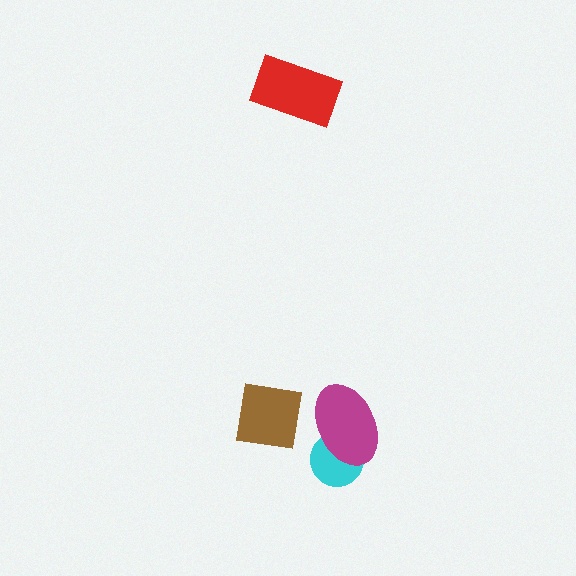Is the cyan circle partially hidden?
Yes, it is partially covered by another shape.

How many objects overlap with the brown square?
0 objects overlap with the brown square.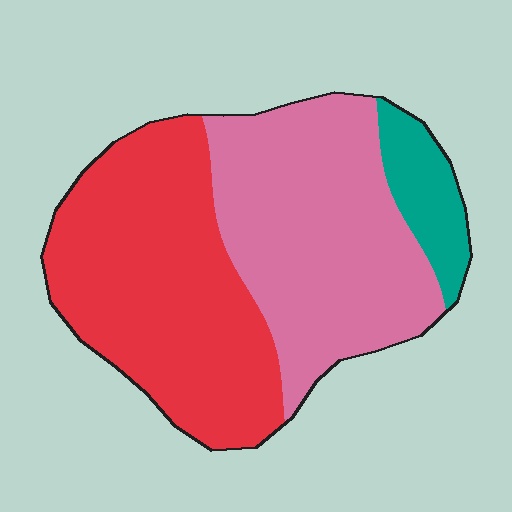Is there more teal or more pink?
Pink.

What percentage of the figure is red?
Red covers 47% of the figure.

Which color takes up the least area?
Teal, at roughly 10%.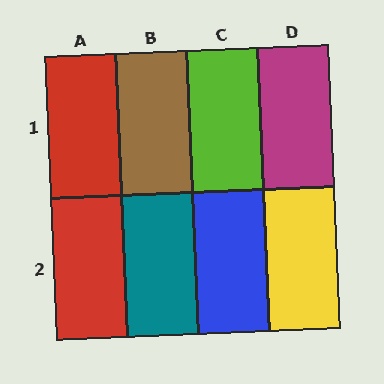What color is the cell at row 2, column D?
Yellow.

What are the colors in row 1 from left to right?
Red, brown, lime, magenta.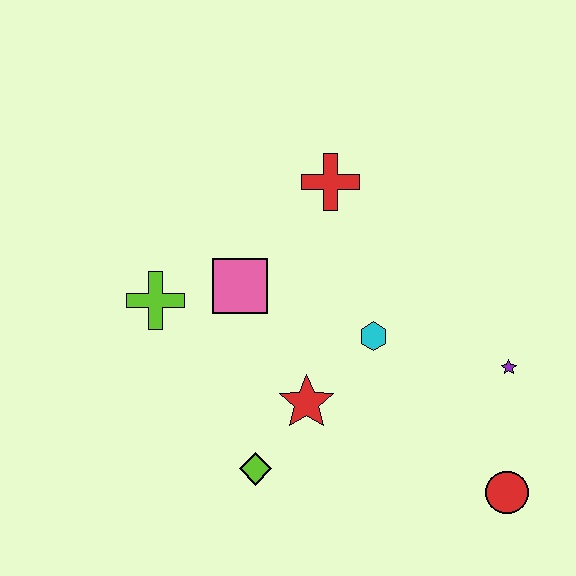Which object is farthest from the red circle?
The lime cross is farthest from the red circle.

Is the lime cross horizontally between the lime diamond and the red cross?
No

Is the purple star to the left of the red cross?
No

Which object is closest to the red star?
The lime diamond is closest to the red star.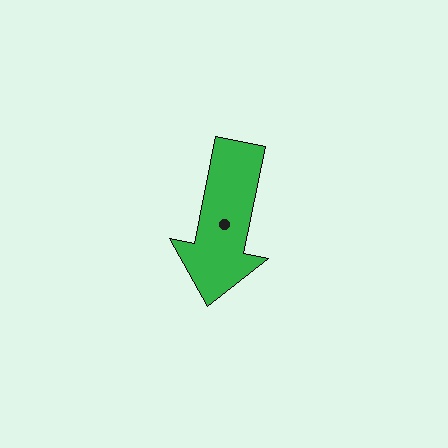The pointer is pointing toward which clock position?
Roughly 6 o'clock.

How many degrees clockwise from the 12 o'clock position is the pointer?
Approximately 191 degrees.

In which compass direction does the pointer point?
South.